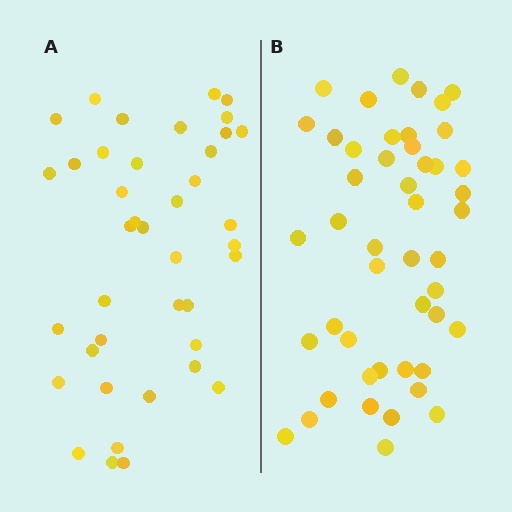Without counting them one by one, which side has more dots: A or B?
Region B (the right region) has more dots.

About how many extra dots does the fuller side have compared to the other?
Region B has roughly 8 or so more dots than region A.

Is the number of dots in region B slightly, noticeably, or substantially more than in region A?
Region B has only slightly more — the two regions are fairly close. The ratio is roughly 1.2 to 1.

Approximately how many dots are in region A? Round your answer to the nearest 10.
About 40 dots.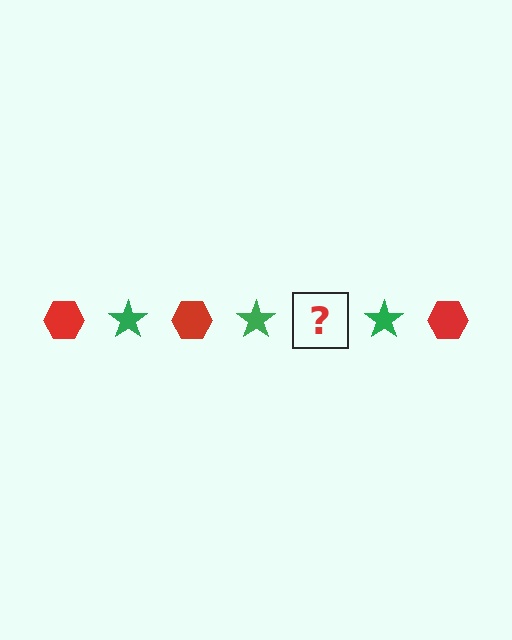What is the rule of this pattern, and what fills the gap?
The rule is that the pattern alternates between red hexagon and green star. The gap should be filled with a red hexagon.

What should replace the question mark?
The question mark should be replaced with a red hexagon.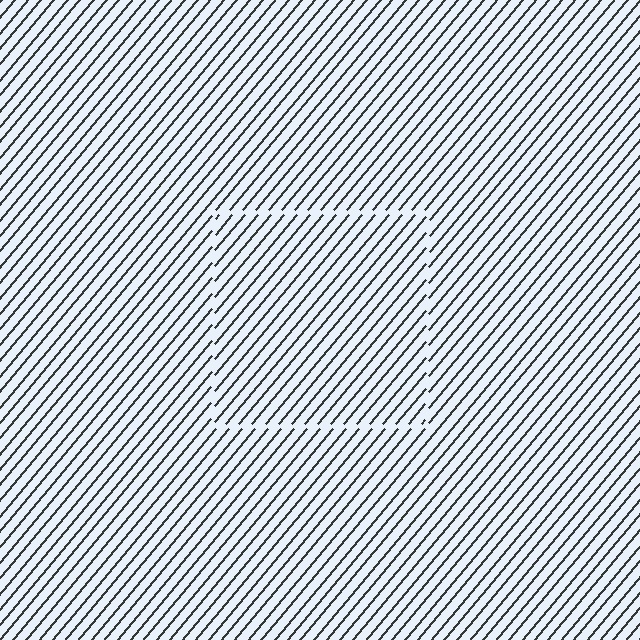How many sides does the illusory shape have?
4 sides — the line-ends trace a square.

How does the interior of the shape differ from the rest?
The interior of the shape contains the same grating, shifted by half a period — the contour is defined by the phase discontinuity where line-ends from the inner and outer gratings abut.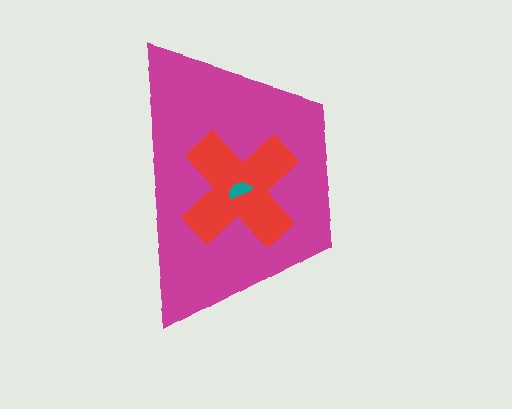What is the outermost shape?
The magenta trapezoid.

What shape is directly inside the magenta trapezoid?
The red cross.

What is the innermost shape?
The teal semicircle.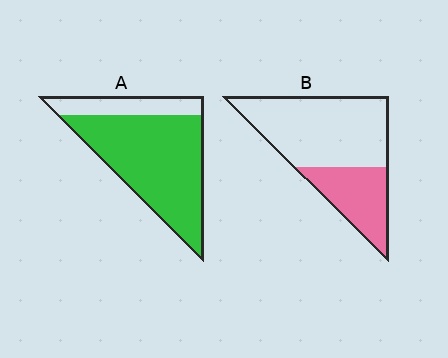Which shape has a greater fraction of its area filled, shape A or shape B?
Shape A.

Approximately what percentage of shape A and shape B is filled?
A is approximately 80% and B is approximately 35%.